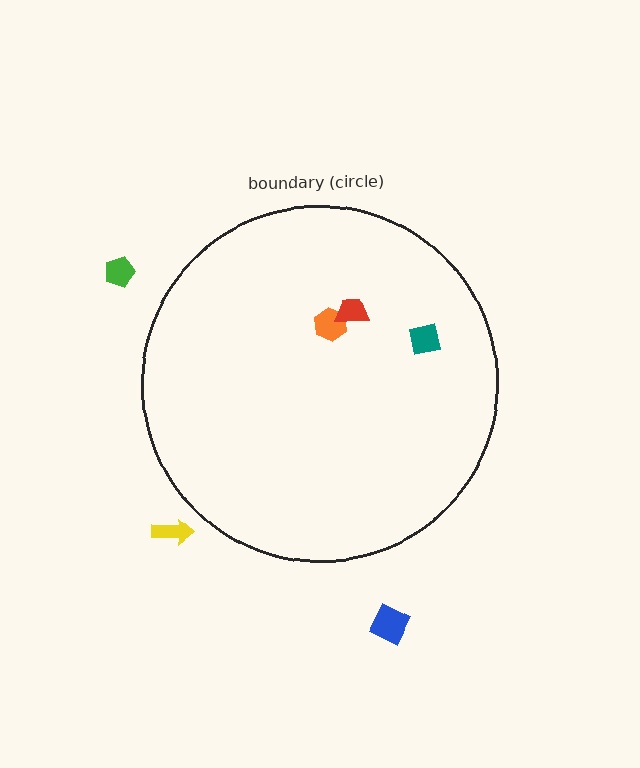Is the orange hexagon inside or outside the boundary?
Inside.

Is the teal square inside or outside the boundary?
Inside.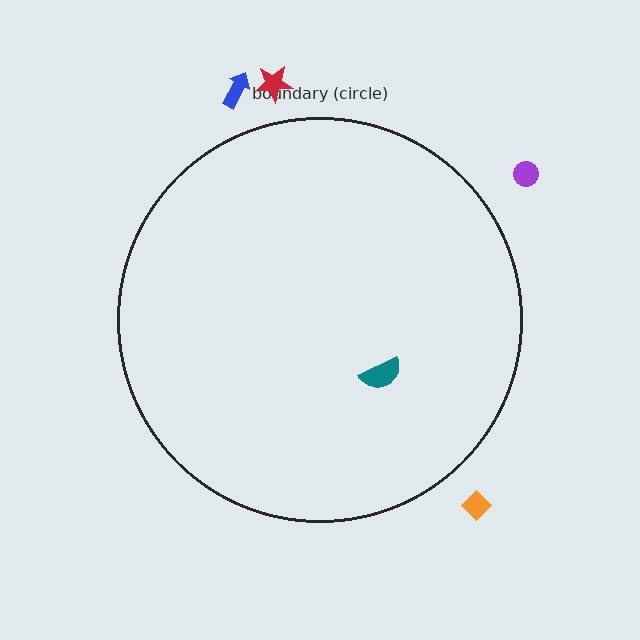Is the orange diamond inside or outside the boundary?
Outside.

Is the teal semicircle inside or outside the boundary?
Inside.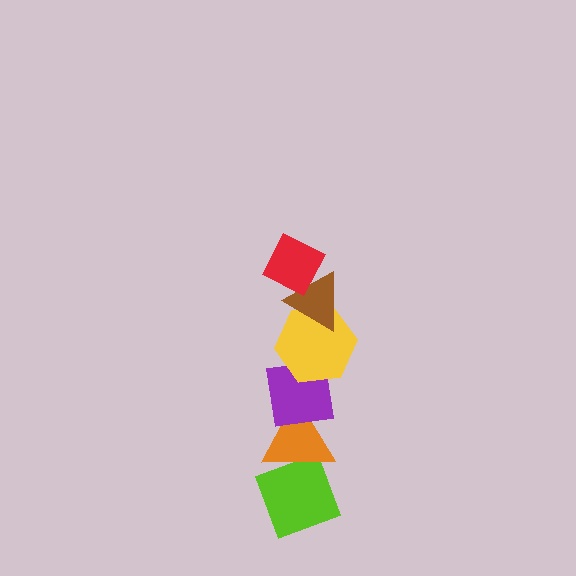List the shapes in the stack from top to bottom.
From top to bottom: the red diamond, the brown triangle, the yellow hexagon, the purple square, the orange triangle, the lime diamond.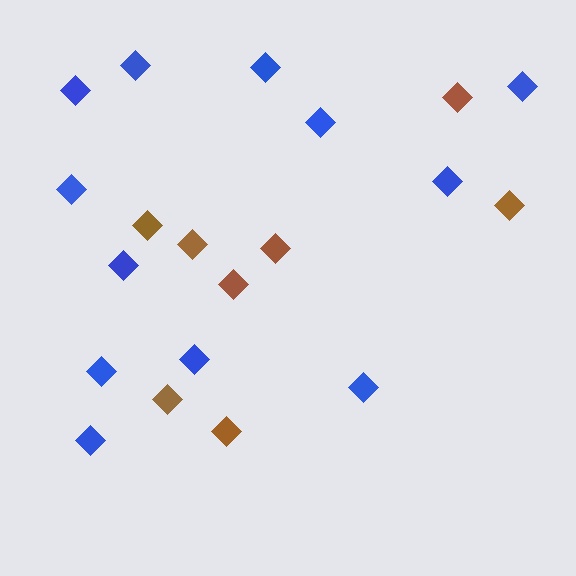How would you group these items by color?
There are 2 groups: one group of blue diamonds (12) and one group of brown diamonds (8).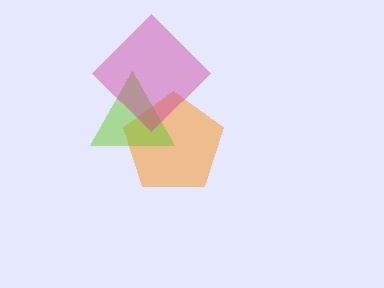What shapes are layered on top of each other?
The layered shapes are: an orange pentagon, a lime triangle, a magenta diamond.